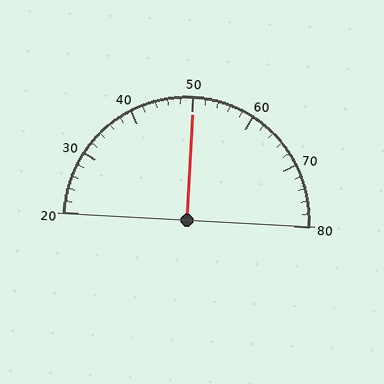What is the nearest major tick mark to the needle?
The nearest major tick mark is 50.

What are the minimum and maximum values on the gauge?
The gauge ranges from 20 to 80.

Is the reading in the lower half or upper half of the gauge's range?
The reading is in the upper half of the range (20 to 80).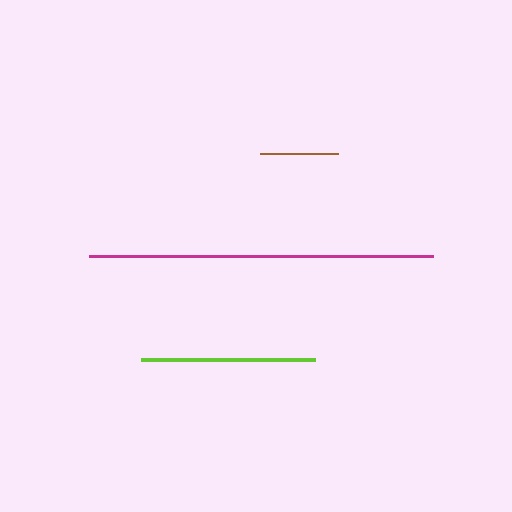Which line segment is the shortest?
The brown line is the shortest at approximately 77 pixels.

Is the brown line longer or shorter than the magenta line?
The magenta line is longer than the brown line.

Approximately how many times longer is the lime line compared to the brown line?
The lime line is approximately 2.2 times the length of the brown line.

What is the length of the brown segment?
The brown segment is approximately 77 pixels long.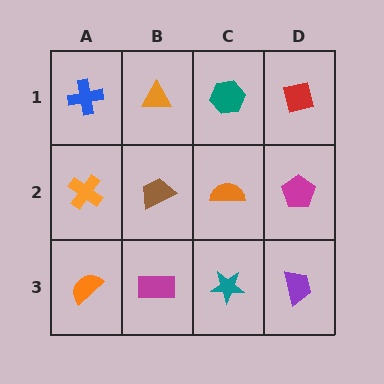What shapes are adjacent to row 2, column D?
A red square (row 1, column D), a purple trapezoid (row 3, column D), an orange semicircle (row 2, column C).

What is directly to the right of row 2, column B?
An orange semicircle.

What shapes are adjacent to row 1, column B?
A brown trapezoid (row 2, column B), a blue cross (row 1, column A), a teal hexagon (row 1, column C).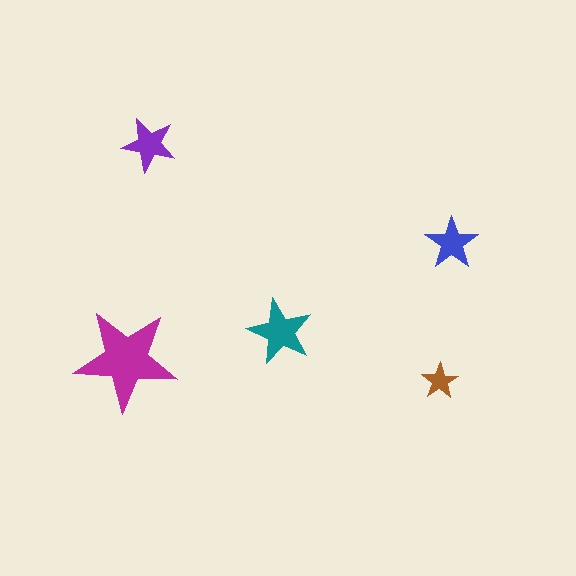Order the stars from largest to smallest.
the magenta one, the teal one, the purple one, the blue one, the brown one.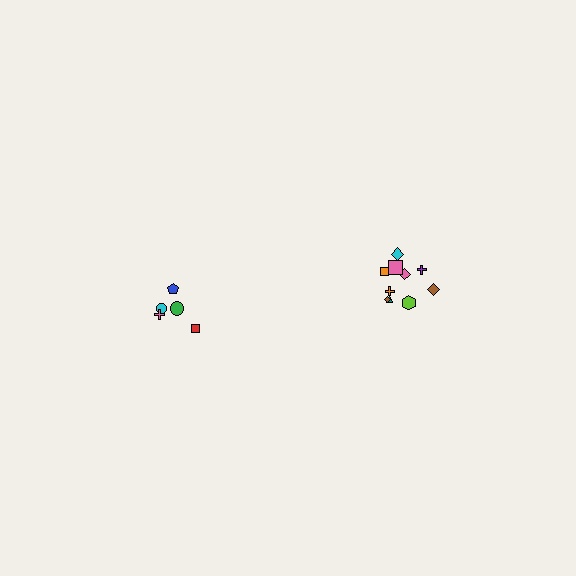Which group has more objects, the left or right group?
The right group.